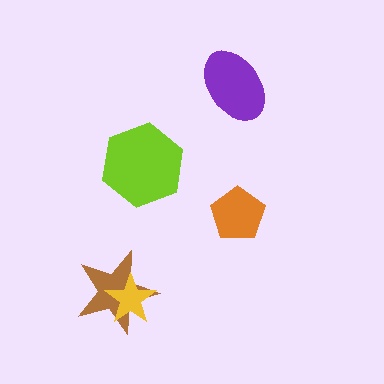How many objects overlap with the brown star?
1 object overlaps with the brown star.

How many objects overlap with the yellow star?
1 object overlaps with the yellow star.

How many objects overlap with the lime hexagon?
0 objects overlap with the lime hexagon.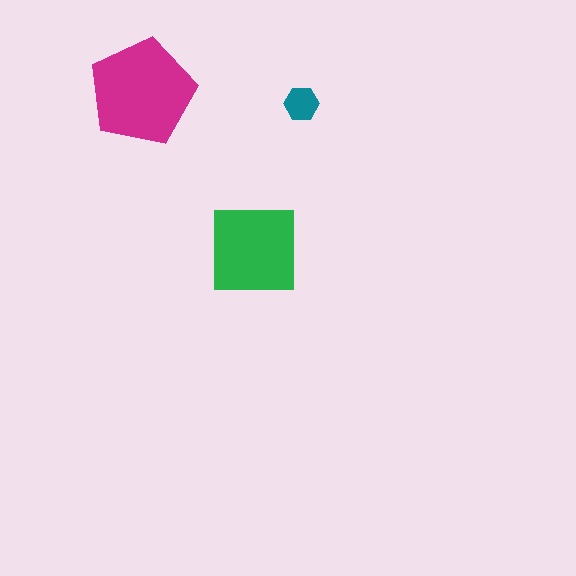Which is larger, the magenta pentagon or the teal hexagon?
The magenta pentagon.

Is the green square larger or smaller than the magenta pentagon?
Smaller.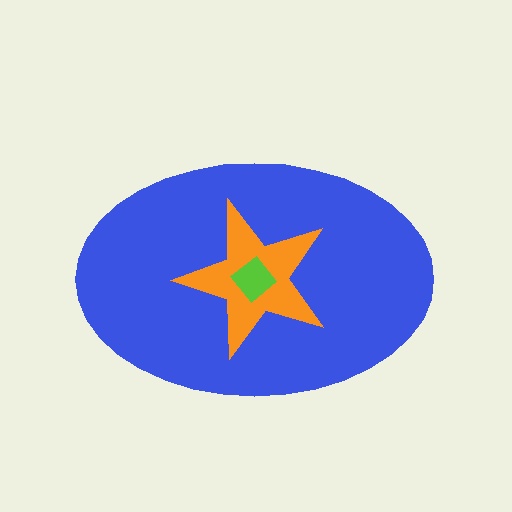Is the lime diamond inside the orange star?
Yes.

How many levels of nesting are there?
3.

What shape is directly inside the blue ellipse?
The orange star.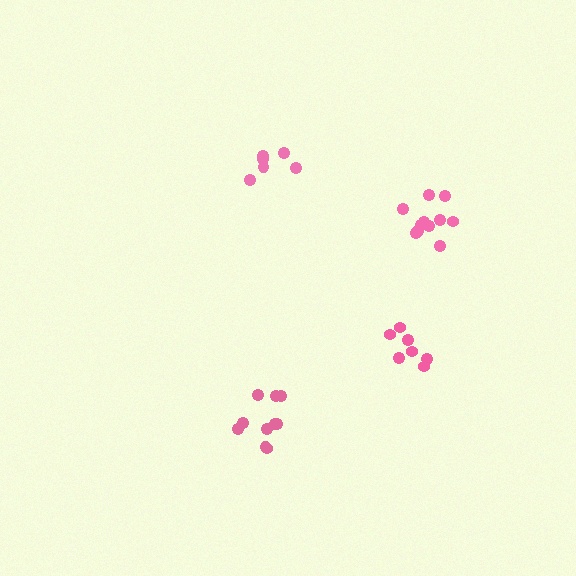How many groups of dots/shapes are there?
There are 4 groups.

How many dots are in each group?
Group 1: 6 dots, Group 2: 10 dots, Group 3: 7 dots, Group 4: 11 dots (34 total).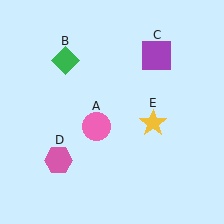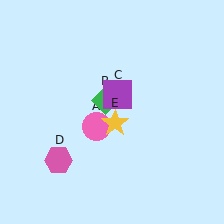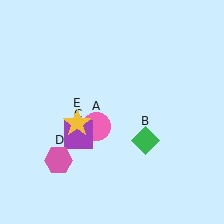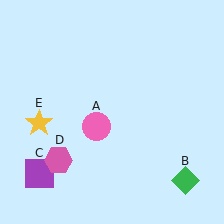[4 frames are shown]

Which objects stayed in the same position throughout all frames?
Pink circle (object A) and pink hexagon (object D) remained stationary.